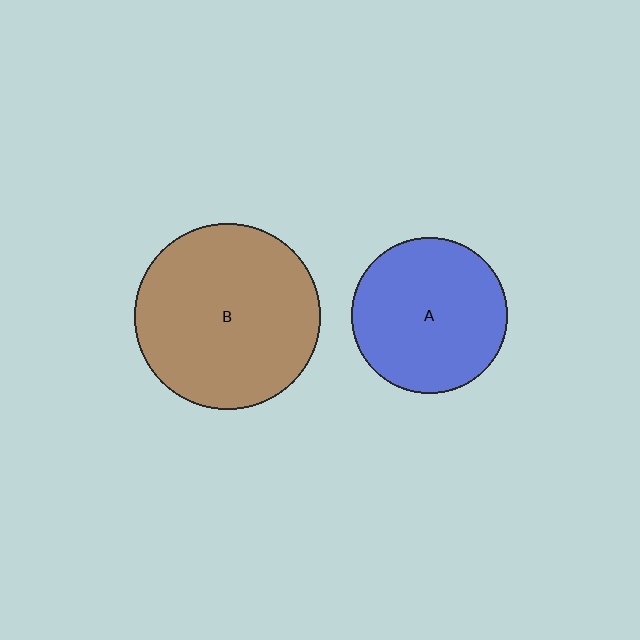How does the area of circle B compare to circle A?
Approximately 1.4 times.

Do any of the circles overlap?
No, none of the circles overlap.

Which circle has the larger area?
Circle B (brown).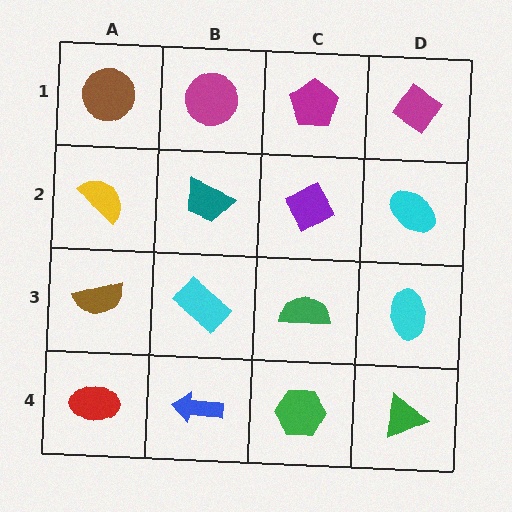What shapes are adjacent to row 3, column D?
A cyan ellipse (row 2, column D), a green triangle (row 4, column D), a green semicircle (row 3, column C).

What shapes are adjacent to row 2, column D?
A magenta diamond (row 1, column D), a cyan ellipse (row 3, column D), a purple diamond (row 2, column C).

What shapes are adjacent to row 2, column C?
A magenta pentagon (row 1, column C), a green semicircle (row 3, column C), a teal trapezoid (row 2, column B), a cyan ellipse (row 2, column D).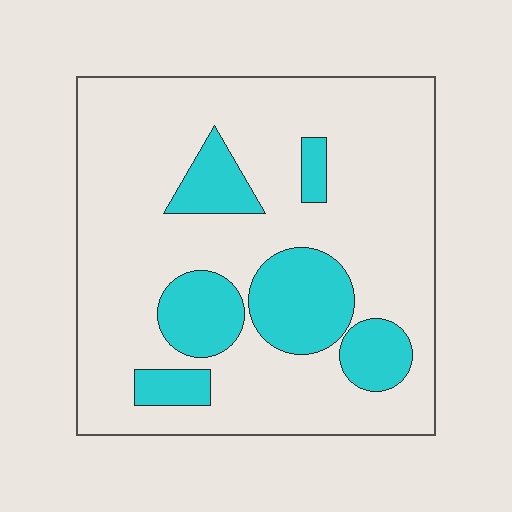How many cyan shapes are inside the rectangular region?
6.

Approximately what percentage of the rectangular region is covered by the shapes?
Approximately 20%.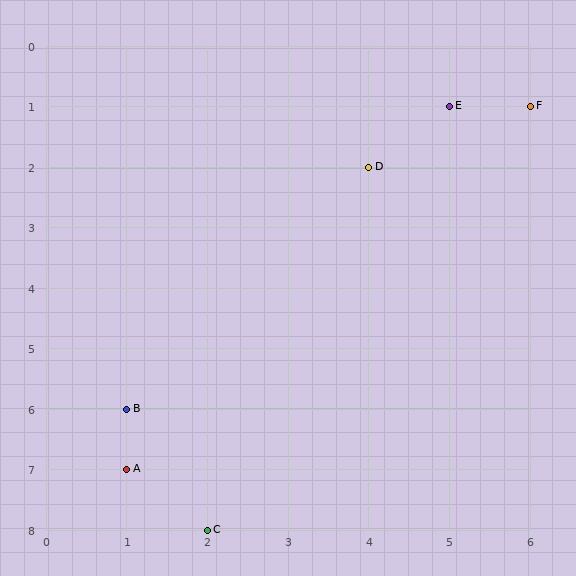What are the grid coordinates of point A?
Point A is at grid coordinates (1, 7).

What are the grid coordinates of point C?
Point C is at grid coordinates (2, 8).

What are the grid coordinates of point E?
Point E is at grid coordinates (5, 1).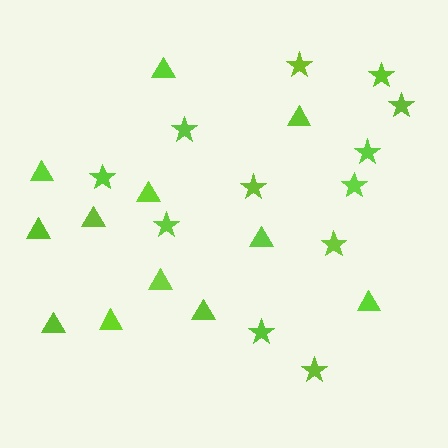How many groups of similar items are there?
There are 2 groups: one group of triangles (12) and one group of stars (12).